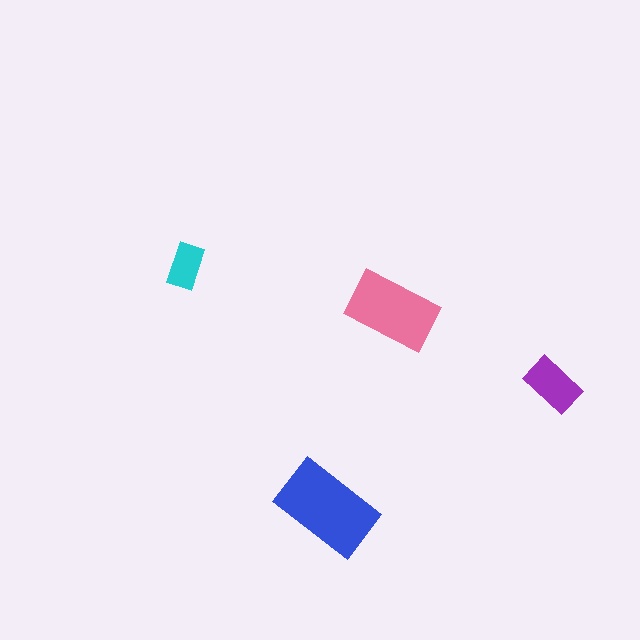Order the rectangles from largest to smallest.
the blue one, the pink one, the purple one, the cyan one.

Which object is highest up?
The cyan rectangle is topmost.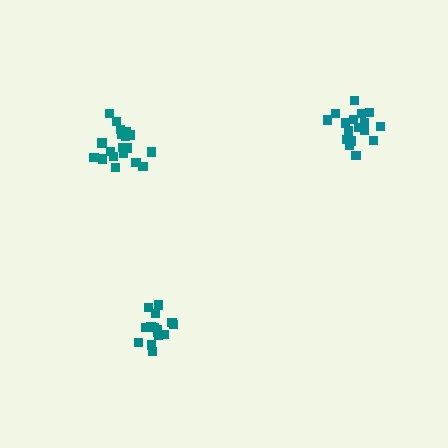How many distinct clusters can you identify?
There are 3 distinct clusters.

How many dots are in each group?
Group 1: 15 dots, Group 2: 18 dots, Group 3: 20 dots (53 total).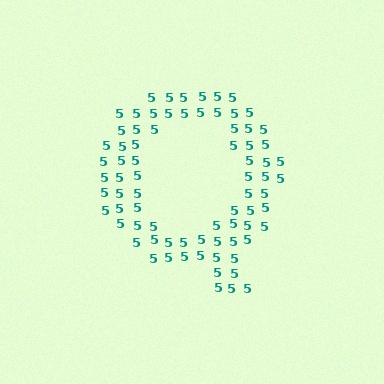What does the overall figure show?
The overall figure shows the letter Q.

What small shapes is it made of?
It is made of small digit 5's.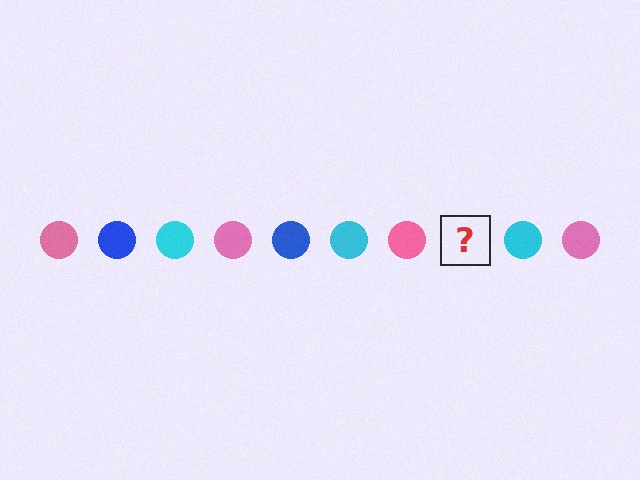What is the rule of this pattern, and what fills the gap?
The rule is that the pattern cycles through pink, blue, cyan circles. The gap should be filled with a blue circle.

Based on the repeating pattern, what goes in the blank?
The blank should be a blue circle.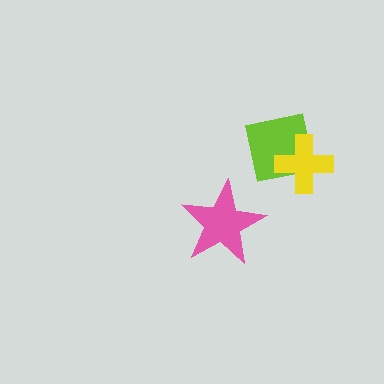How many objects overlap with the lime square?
1 object overlaps with the lime square.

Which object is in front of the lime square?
The yellow cross is in front of the lime square.